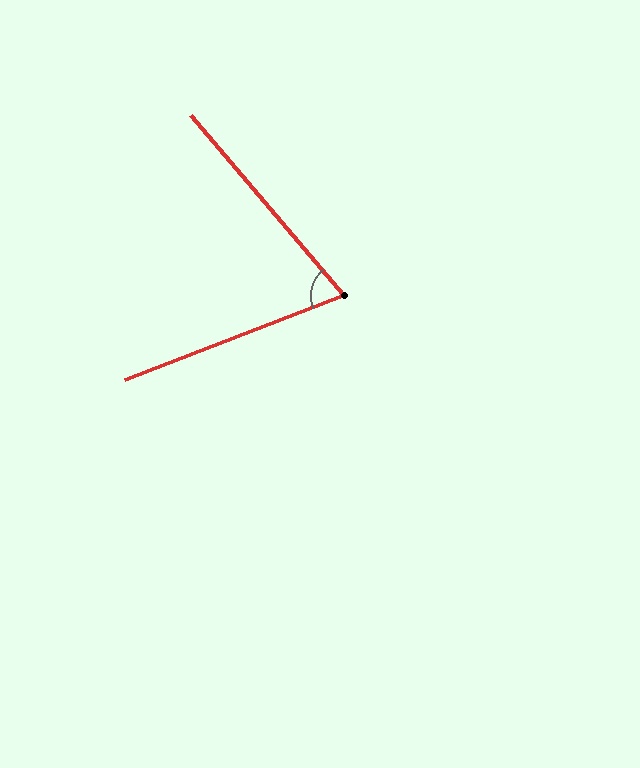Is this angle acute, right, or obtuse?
It is acute.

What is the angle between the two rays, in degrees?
Approximately 71 degrees.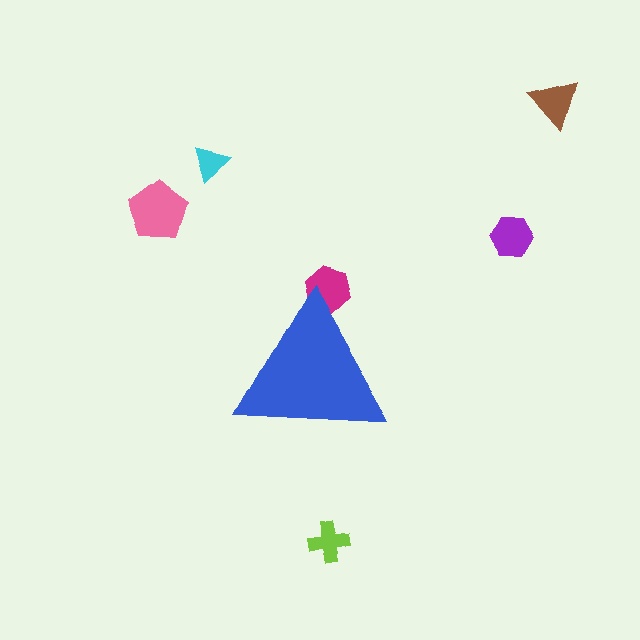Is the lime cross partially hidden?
No, the lime cross is fully visible.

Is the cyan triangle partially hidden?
No, the cyan triangle is fully visible.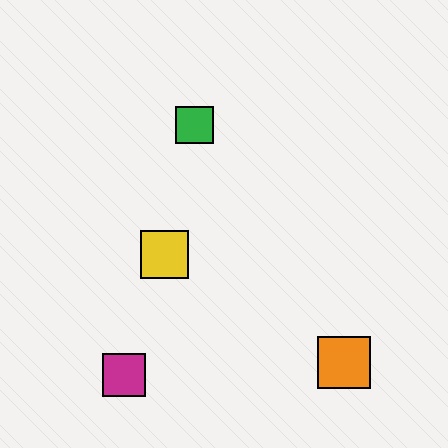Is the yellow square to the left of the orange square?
Yes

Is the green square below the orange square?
No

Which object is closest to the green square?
The yellow square is closest to the green square.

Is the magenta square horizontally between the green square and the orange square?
No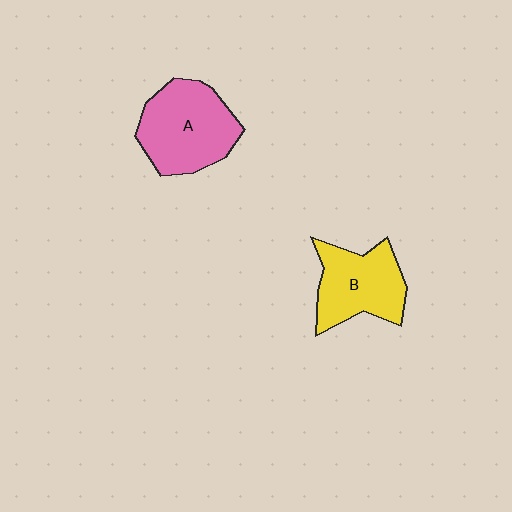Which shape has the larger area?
Shape A (pink).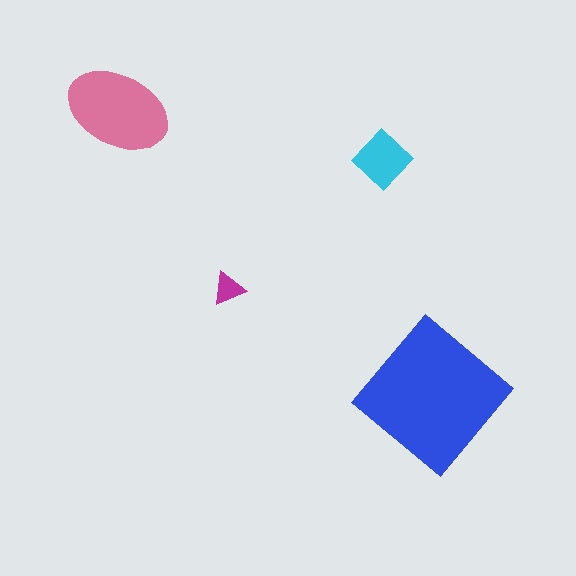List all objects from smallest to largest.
The magenta triangle, the cyan diamond, the pink ellipse, the blue diamond.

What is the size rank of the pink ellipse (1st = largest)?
2nd.